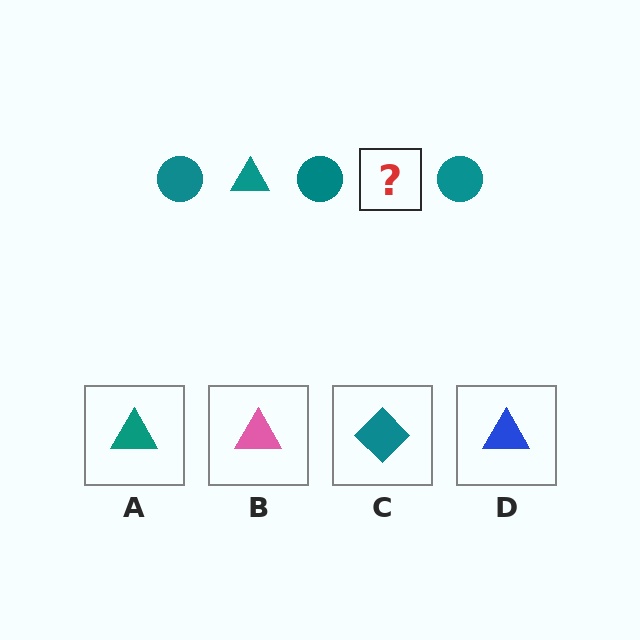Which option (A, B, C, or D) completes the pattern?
A.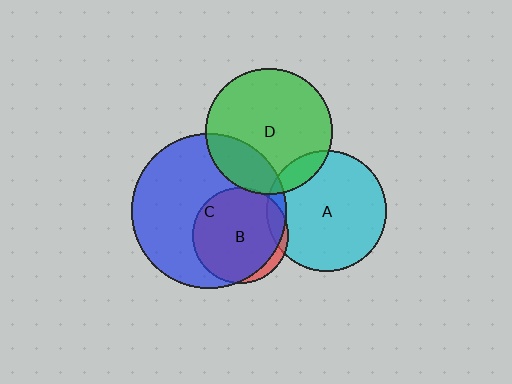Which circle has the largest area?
Circle C (blue).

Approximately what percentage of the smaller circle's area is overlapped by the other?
Approximately 20%.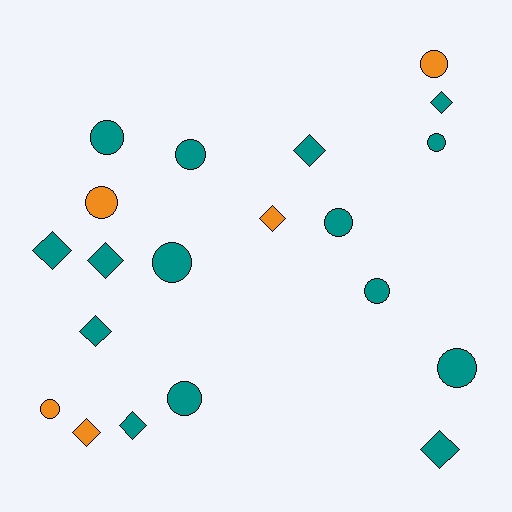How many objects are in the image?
There are 20 objects.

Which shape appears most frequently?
Circle, with 11 objects.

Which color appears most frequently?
Teal, with 15 objects.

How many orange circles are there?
There are 3 orange circles.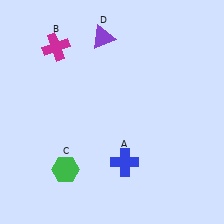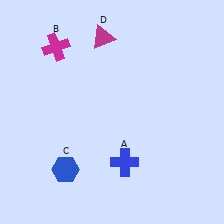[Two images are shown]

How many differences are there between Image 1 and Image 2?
There are 2 differences between the two images.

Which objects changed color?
C changed from green to blue. D changed from purple to magenta.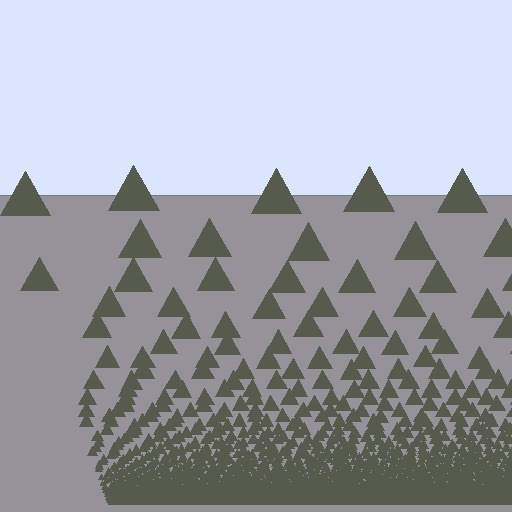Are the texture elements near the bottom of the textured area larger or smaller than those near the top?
Smaller. The gradient is inverted — elements near the bottom are smaller and denser.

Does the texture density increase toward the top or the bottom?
Density increases toward the bottom.